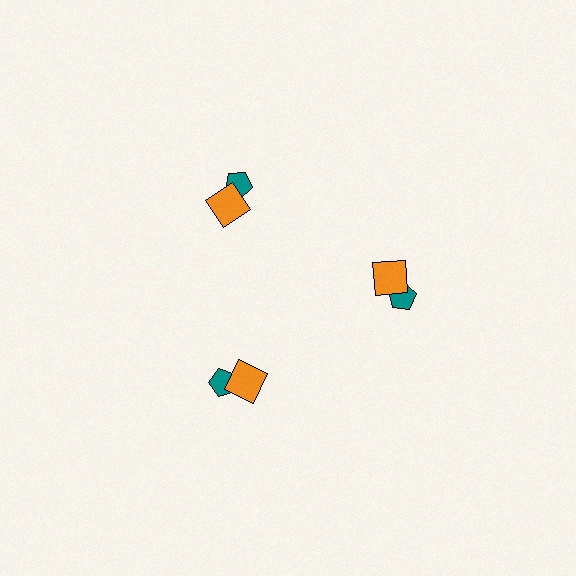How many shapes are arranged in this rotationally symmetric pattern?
There are 6 shapes, arranged in 3 groups of 2.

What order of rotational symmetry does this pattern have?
This pattern has 3-fold rotational symmetry.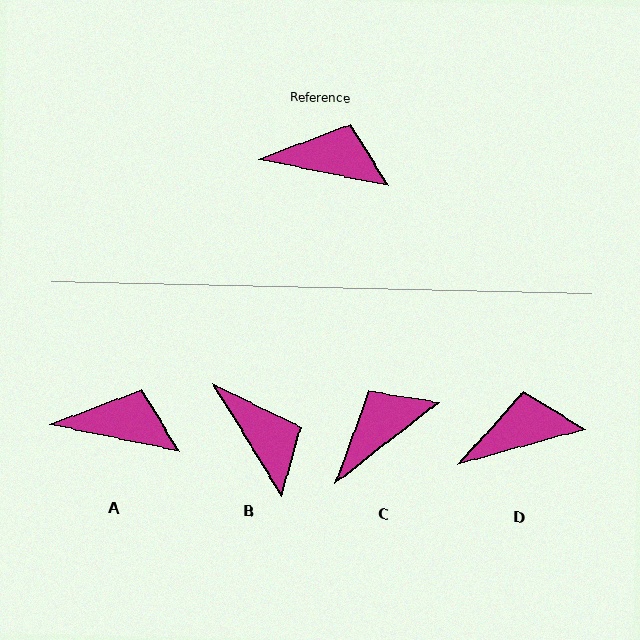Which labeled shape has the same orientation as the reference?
A.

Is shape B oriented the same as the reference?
No, it is off by about 47 degrees.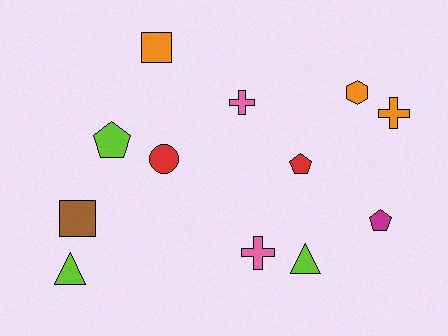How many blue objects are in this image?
There are no blue objects.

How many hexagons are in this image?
There is 1 hexagon.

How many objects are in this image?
There are 12 objects.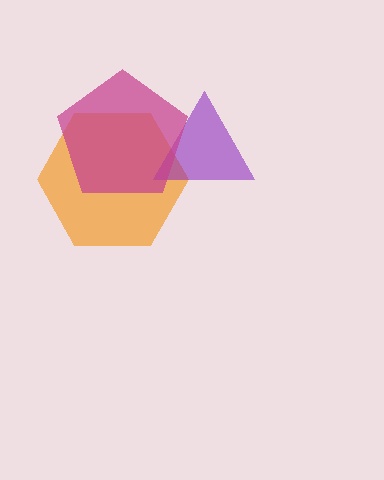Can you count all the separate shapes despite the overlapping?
Yes, there are 3 separate shapes.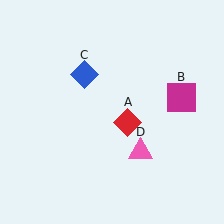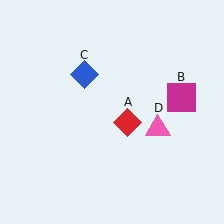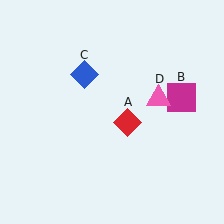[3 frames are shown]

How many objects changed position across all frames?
1 object changed position: pink triangle (object D).